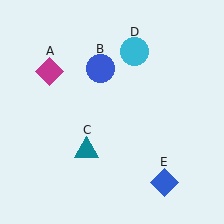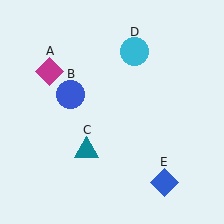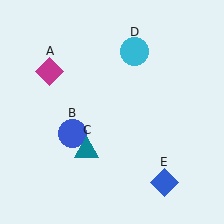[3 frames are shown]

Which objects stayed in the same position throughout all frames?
Magenta diamond (object A) and teal triangle (object C) and cyan circle (object D) and blue diamond (object E) remained stationary.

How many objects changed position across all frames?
1 object changed position: blue circle (object B).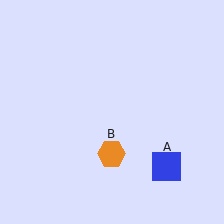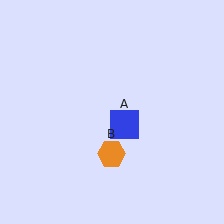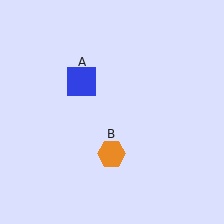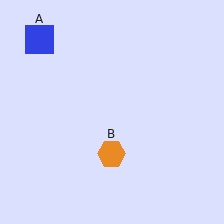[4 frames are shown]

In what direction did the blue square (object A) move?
The blue square (object A) moved up and to the left.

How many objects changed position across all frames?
1 object changed position: blue square (object A).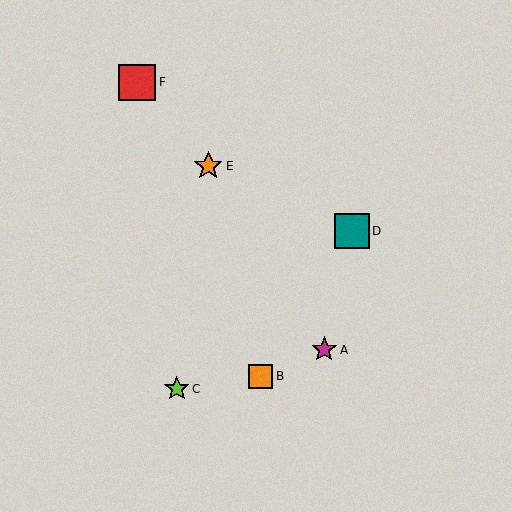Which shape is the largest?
The red square (labeled F) is the largest.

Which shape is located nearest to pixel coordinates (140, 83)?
The red square (labeled F) at (137, 82) is nearest to that location.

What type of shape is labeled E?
Shape E is an orange star.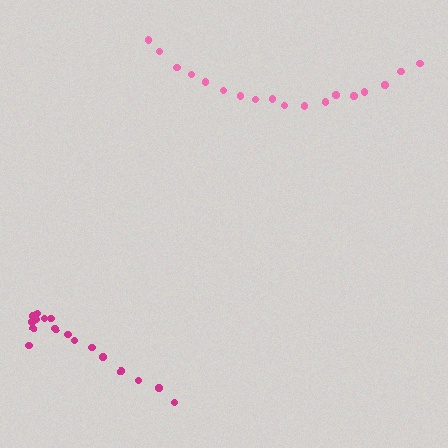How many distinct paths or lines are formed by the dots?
There are 2 distinct paths.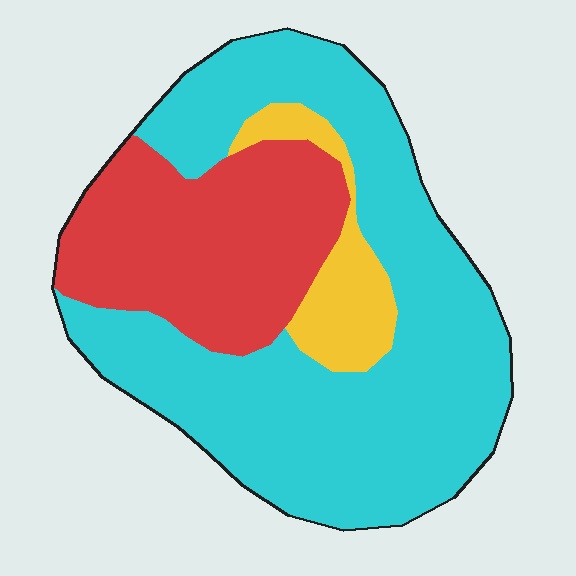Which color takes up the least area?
Yellow, at roughly 10%.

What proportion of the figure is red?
Red covers 29% of the figure.